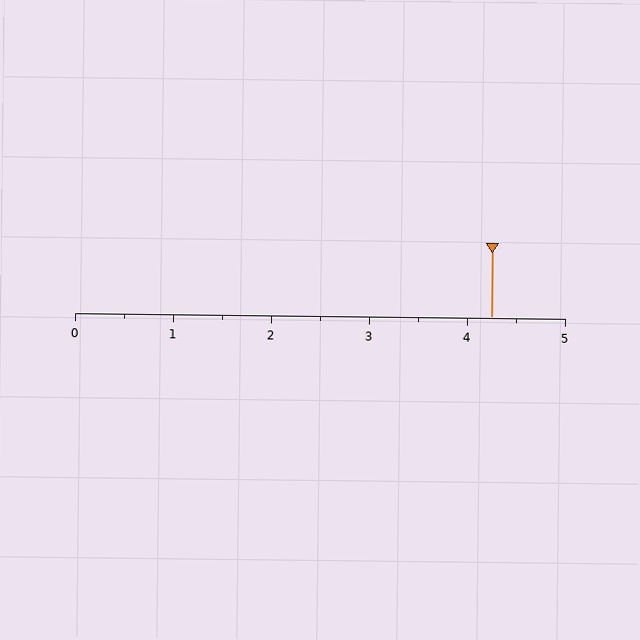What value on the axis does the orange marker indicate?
The marker indicates approximately 4.2.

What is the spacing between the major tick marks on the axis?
The major ticks are spaced 1 apart.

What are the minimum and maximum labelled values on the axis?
The axis runs from 0 to 5.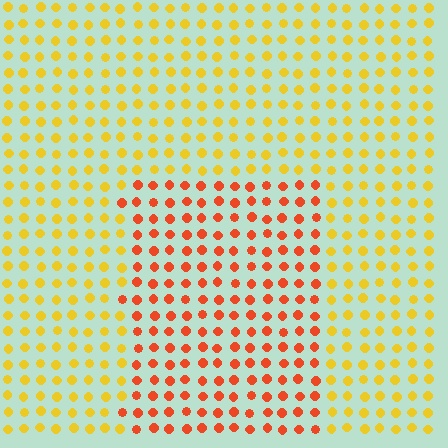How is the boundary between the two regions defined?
The boundary is defined purely by a slight shift in hue (about 39 degrees). Spacing, size, and orientation are identical on both sides.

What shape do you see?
I see a rectangle.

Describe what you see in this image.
The image is filled with small yellow elements in a uniform arrangement. A rectangle-shaped region is visible where the elements are tinted to a slightly different hue, forming a subtle color boundary.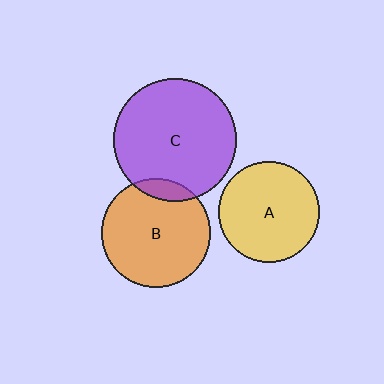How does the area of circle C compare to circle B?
Approximately 1.3 times.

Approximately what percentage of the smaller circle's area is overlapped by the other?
Approximately 10%.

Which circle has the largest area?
Circle C (purple).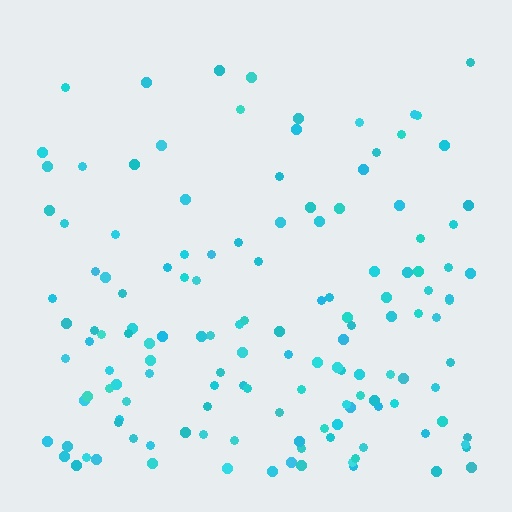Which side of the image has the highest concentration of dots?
The bottom.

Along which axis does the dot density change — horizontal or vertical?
Vertical.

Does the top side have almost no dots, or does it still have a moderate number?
Still a moderate number, just noticeably fewer than the bottom.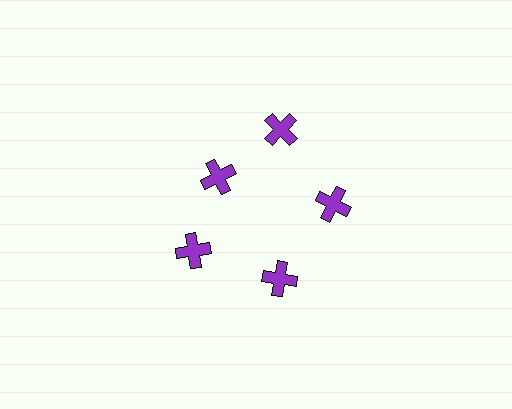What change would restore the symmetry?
The symmetry would be restored by moving it outward, back onto the ring so that all 5 crosses sit at equal angles and equal distance from the center.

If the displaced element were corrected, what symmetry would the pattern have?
It would have 5-fold rotational symmetry — the pattern would map onto itself every 72 degrees.